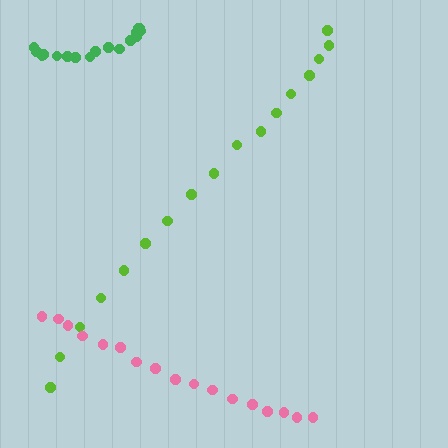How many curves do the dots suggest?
There are 3 distinct paths.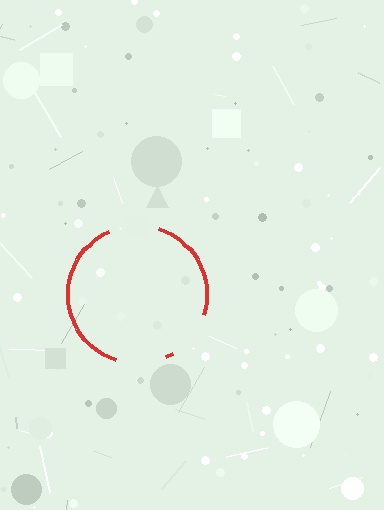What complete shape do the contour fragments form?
The contour fragments form a circle.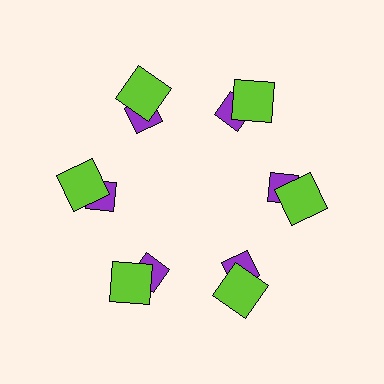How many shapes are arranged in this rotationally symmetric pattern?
There are 12 shapes, arranged in 6 groups of 2.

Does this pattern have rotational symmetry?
Yes, this pattern has 6-fold rotational symmetry. It looks the same after rotating 60 degrees around the center.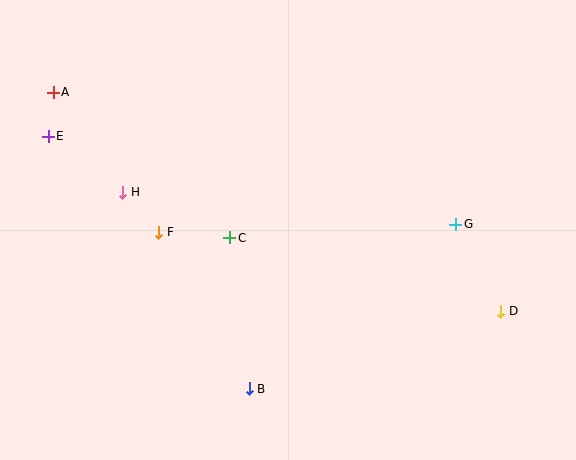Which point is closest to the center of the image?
Point C at (230, 238) is closest to the center.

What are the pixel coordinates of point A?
Point A is at (53, 92).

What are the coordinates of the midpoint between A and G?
The midpoint between A and G is at (255, 158).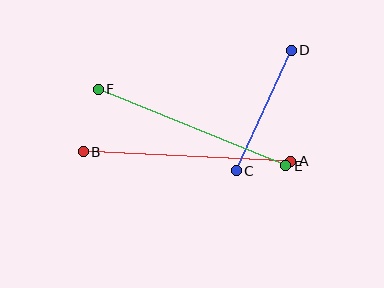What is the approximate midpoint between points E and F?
The midpoint is at approximately (192, 128) pixels.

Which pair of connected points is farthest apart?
Points A and B are farthest apart.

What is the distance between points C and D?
The distance is approximately 133 pixels.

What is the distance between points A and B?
The distance is approximately 208 pixels.